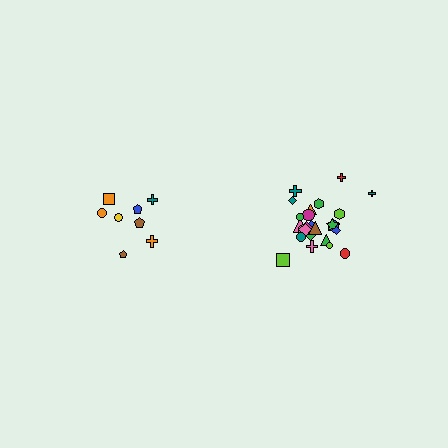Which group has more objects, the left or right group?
The right group.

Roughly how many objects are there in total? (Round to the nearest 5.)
Roughly 35 objects in total.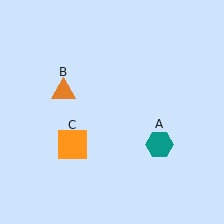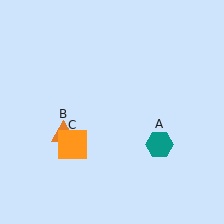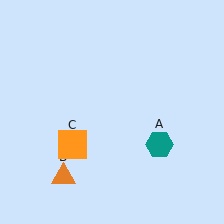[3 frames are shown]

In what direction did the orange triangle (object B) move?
The orange triangle (object B) moved down.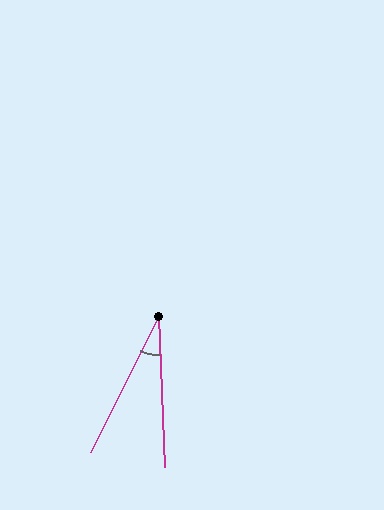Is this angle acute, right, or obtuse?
It is acute.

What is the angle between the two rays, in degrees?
Approximately 29 degrees.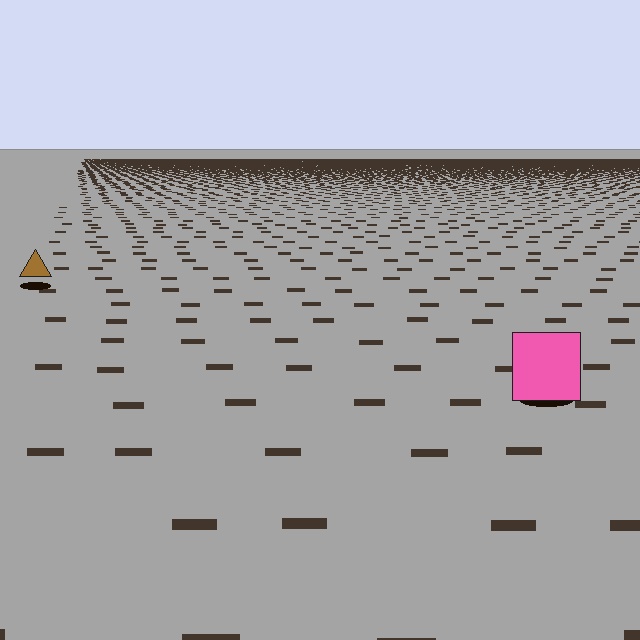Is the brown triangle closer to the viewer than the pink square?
No. The pink square is closer — you can tell from the texture gradient: the ground texture is coarser near it.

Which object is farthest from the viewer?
The brown triangle is farthest from the viewer. It appears smaller and the ground texture around it is denser.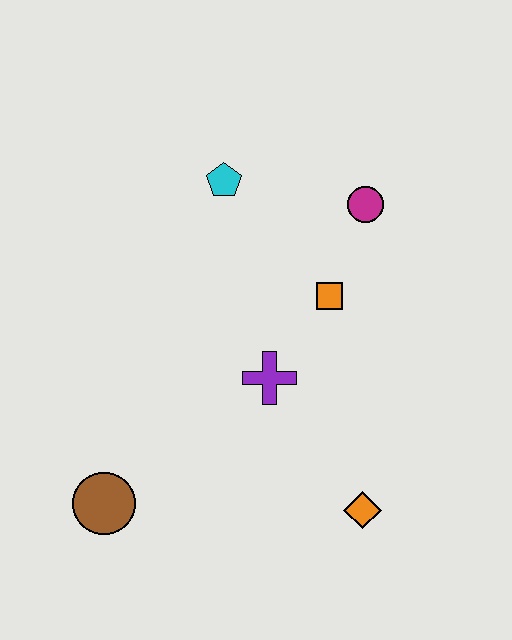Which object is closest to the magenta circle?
The orange square is closest to the magenta circle.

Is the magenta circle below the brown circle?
No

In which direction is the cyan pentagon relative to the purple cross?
The cyan pentagon is above the purple cross.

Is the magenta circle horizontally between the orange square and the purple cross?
No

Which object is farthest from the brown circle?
The magenta circle is farthest from the brown circle.